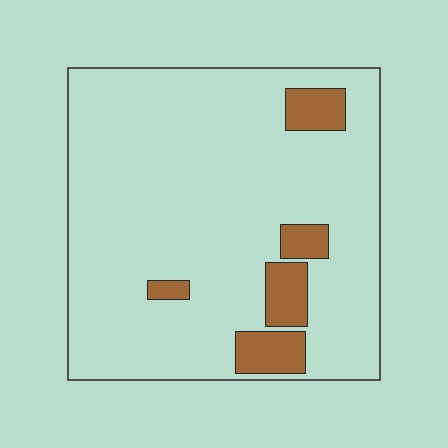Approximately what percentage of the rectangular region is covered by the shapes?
Approximately 10%.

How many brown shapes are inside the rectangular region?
5.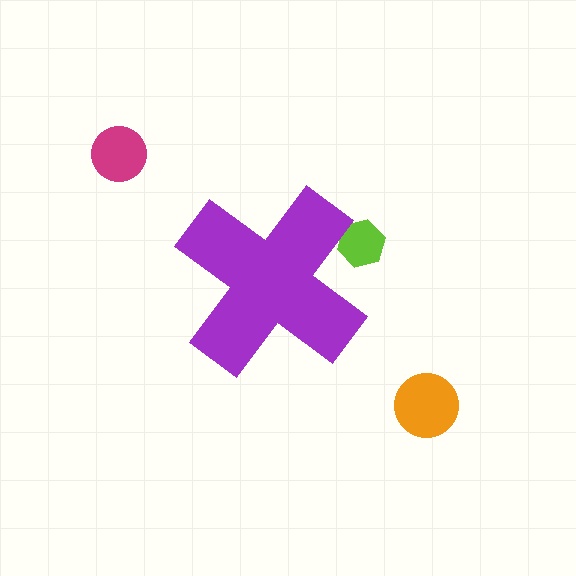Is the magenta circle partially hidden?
No, the magenta circle is fully visible.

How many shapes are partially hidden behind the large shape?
1 shape is partially hidden.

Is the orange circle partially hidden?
No, the orange circle is fully visible.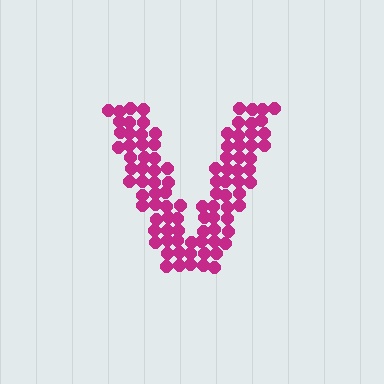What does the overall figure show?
The overall figure shows the letter V.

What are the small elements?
The small elements are circles.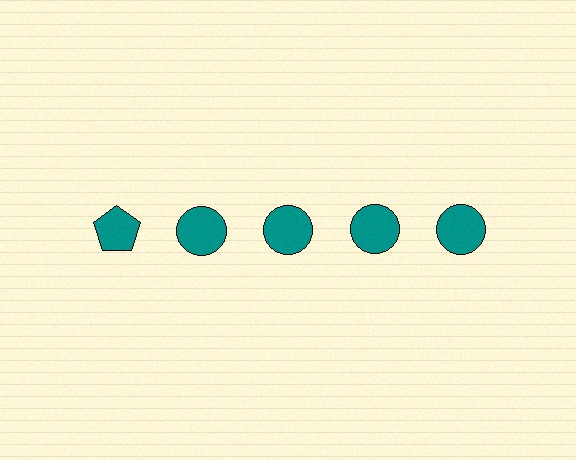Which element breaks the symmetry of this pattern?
The teal pentagon in the top row, leftmost column breaks the symmetry. All other shapes are teal circles.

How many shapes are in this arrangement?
There are 5 shapes arranged in a grid pattern.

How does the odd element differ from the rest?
It has a different shape: pentagon instead of circle.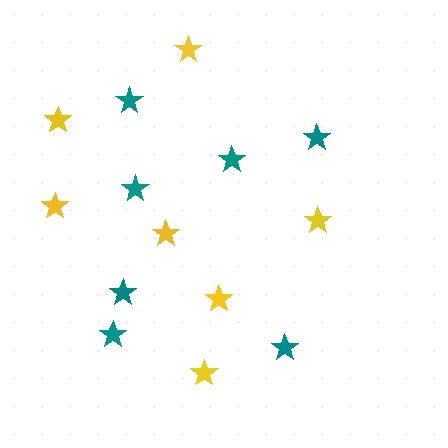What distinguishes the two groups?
There are 2 groups: one group of teal stars (7) and one group of yellow stars (7).